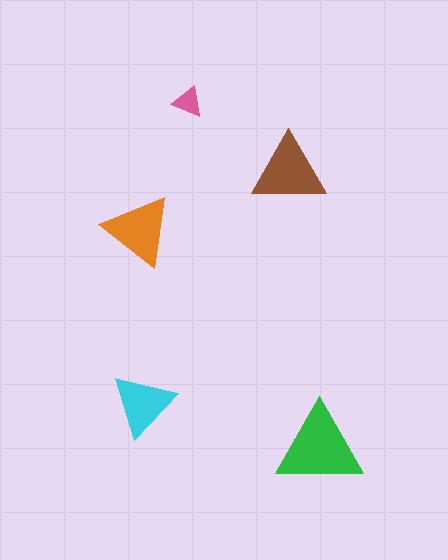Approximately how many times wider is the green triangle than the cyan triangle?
About 1.5 times wider.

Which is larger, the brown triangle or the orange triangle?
The brown one.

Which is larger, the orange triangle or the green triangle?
The green one.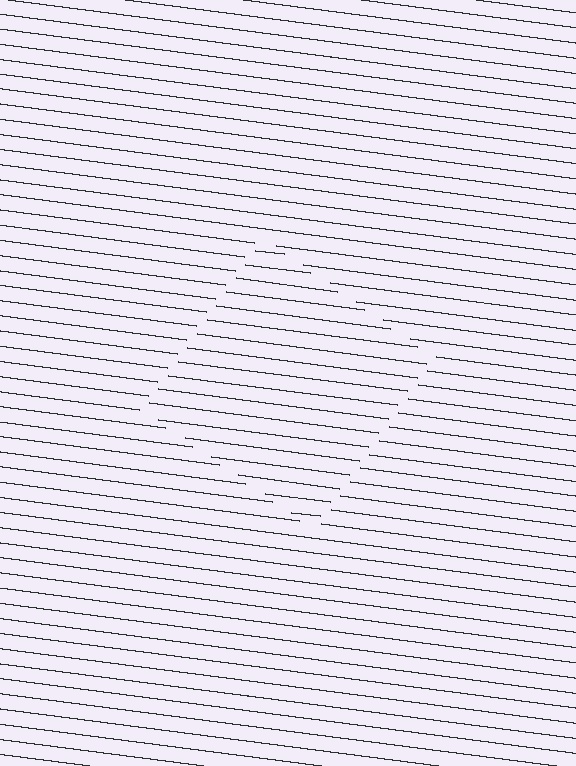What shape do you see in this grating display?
An illusory square. The interior of the shape contains the same grating, shifted by half a period — the contour is defined by the phase discontinuity where line-ends from the inner and outer gratings abut.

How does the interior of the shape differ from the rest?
The interior of the shape contains the same grating, shifted by half a period — the contour is defined by the phase discontinuity where line-ends from the inner and outer gratings abut.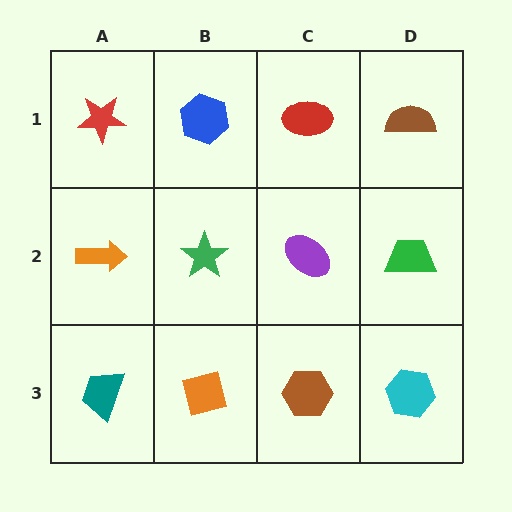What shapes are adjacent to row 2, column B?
A blue hexagon (row 1, column B), an orange square (row 3, column B), an orange arrow (row 2, column A), a purple ellipse (row 2, column C).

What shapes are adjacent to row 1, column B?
A green star (row 2, column B), a red star (row 1, column A), a red ellipse (row 1, column C).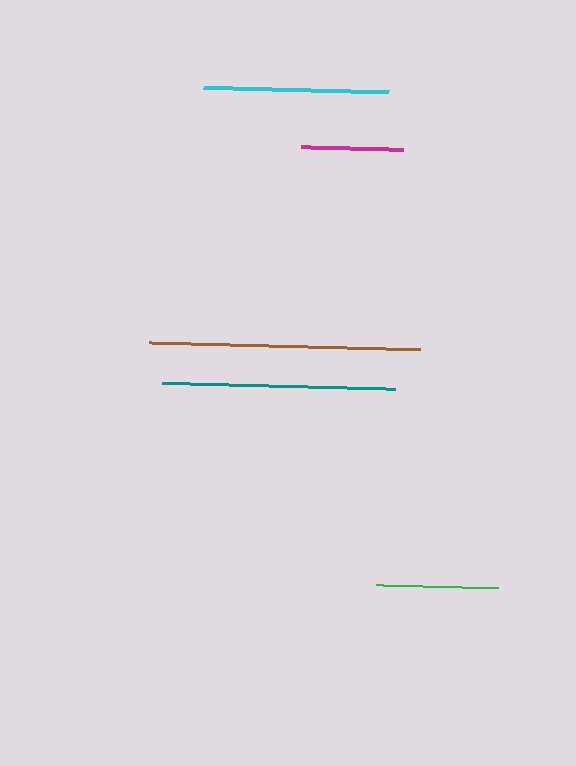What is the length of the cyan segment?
The cyan segment is approximately 185 pixels long.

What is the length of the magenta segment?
The magenta segment is approximately 102 pixels long.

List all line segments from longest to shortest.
From longest to shortest: brown, teal, cyan, green, magenta.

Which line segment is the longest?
The brown line is the longest at approximately 271 pixels.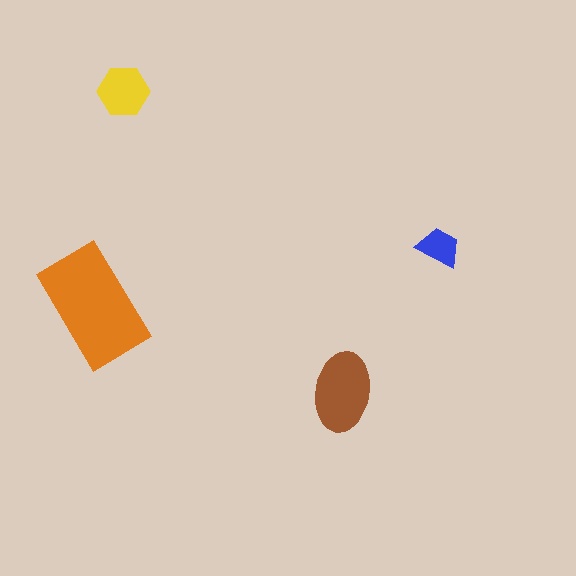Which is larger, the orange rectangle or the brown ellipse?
The orange rectangle.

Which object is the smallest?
The blue trapezoid.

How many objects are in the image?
There are 4 objects in the image.